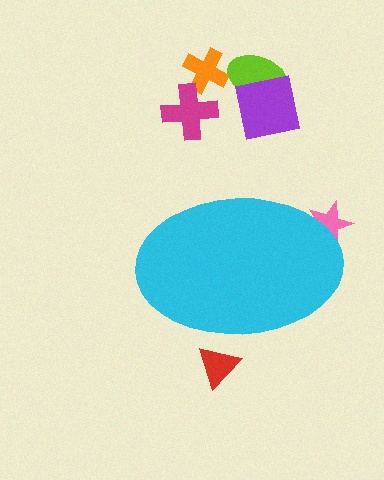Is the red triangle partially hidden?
Yes, the red triangle is partially hidden behind the cyan ellipse.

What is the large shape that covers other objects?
A cyan ellipse.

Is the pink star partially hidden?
Yes, the pink star is partially hidden behind the cyan ellipse.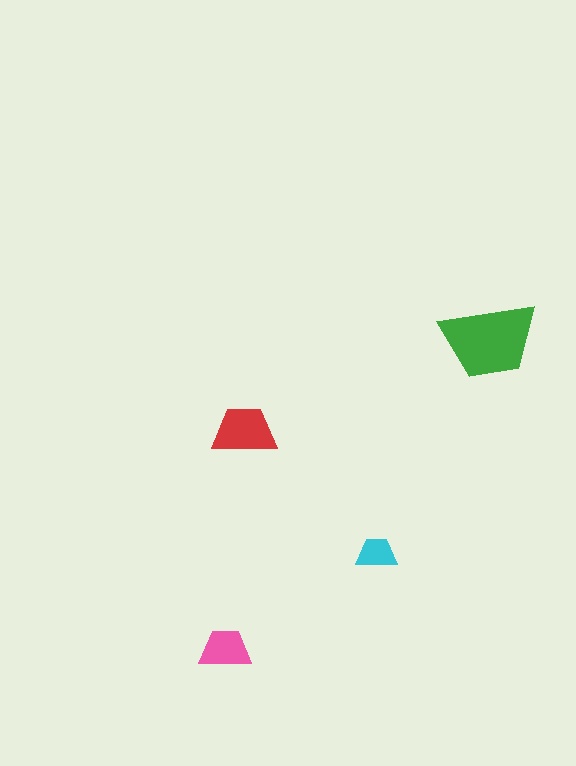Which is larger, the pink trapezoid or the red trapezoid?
The red one.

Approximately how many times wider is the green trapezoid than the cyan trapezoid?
About 2.5 times wider.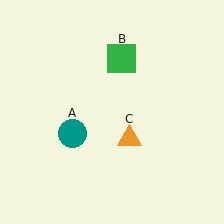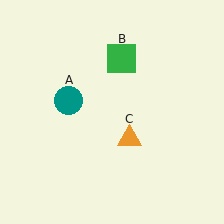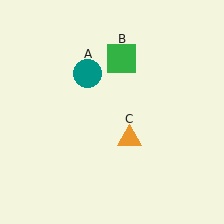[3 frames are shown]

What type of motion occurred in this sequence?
The teal circle (object A) rotated clockwise around the center of the scene.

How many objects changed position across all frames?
1 object changed position: teal circle (object A).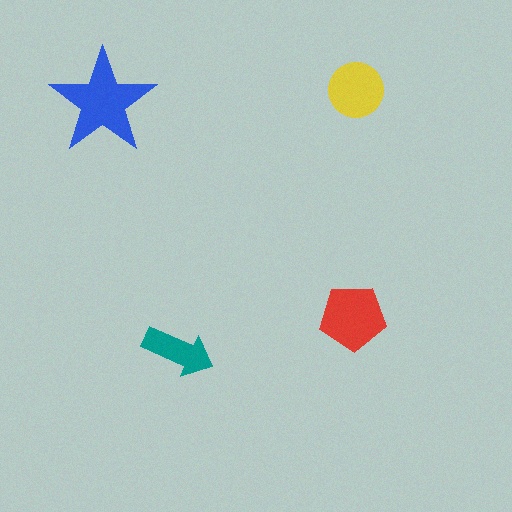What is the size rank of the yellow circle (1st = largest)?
3rd.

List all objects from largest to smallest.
The blue star, the red pentagon, the yellow circle, the teal arrow.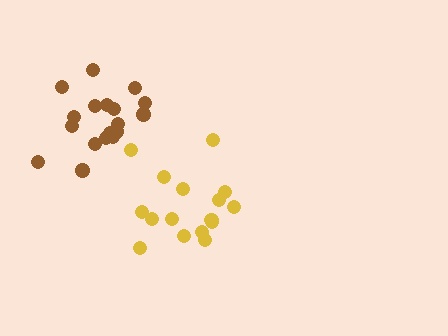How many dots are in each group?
Group 1: 16 dots, Group 2: 18 dots (34 total).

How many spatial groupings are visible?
There are 2 spatial groupings.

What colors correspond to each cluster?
The clusters are colored: yellow, brown.